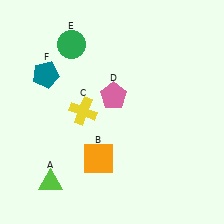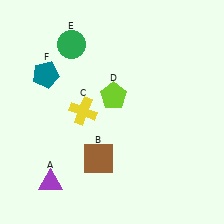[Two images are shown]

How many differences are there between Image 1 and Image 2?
There are 3 differences between the two images.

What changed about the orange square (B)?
In Image 1, B is orange. In Image 2, it changed to brown.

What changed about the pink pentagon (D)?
In Image 1, D is pink. In Image 2, it changed to lime.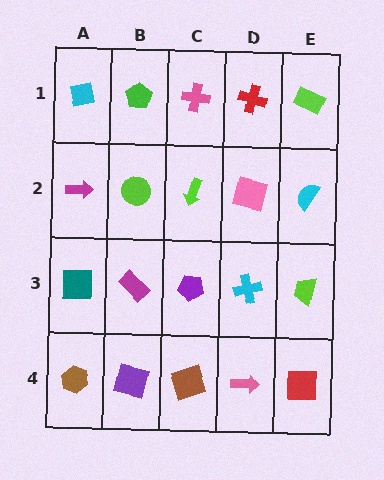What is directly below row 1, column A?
A magenta arrow.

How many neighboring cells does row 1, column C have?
3.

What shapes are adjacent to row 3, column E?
A cyan semicircle (row 2, column E), a red square (row 4, column E), a cyan cross (row 3, column D).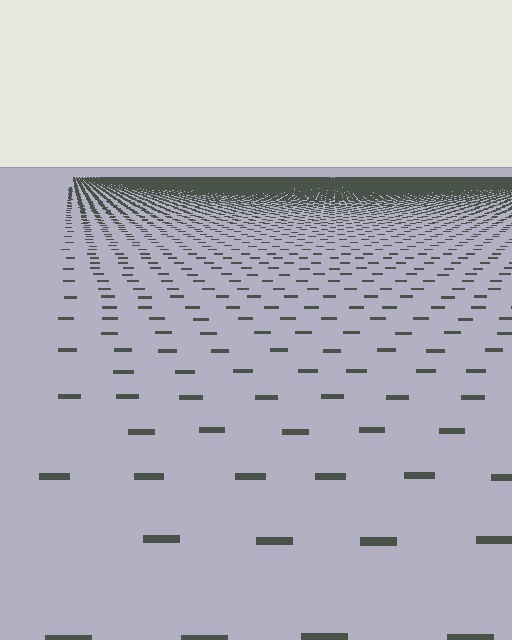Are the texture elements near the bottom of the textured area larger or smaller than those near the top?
Larger. Near the bottom, elements are closer to the viewer and appear at a bigger on-screen size.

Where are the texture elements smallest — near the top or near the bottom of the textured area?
Near the top.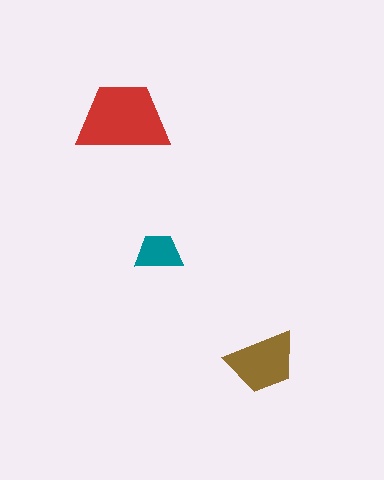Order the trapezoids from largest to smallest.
the red one, the brown one, the teal one.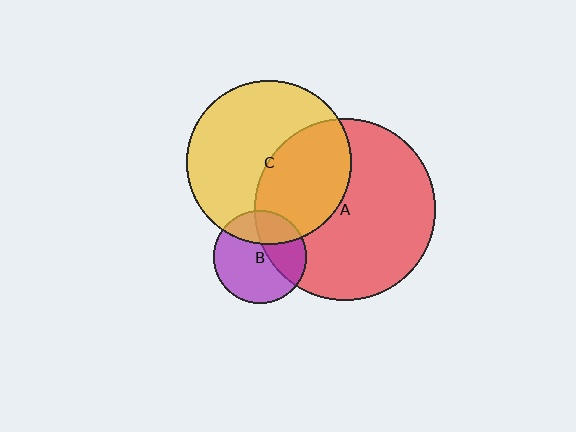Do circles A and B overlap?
Yes.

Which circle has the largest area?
Circle A (red).